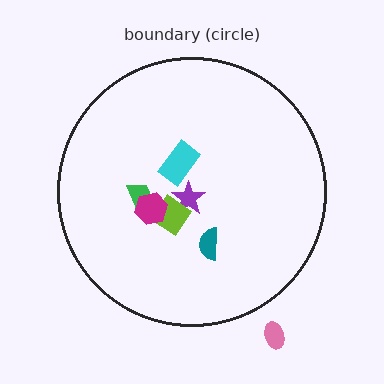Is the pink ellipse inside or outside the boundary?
Outside.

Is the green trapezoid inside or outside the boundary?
Inside.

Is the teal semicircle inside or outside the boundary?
Inside.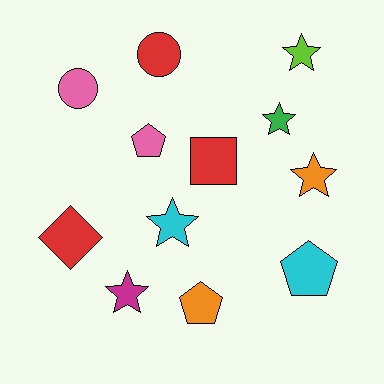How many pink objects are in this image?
There are 2 pink objects.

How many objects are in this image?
There are 12 objects.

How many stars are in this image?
There are 5 stars.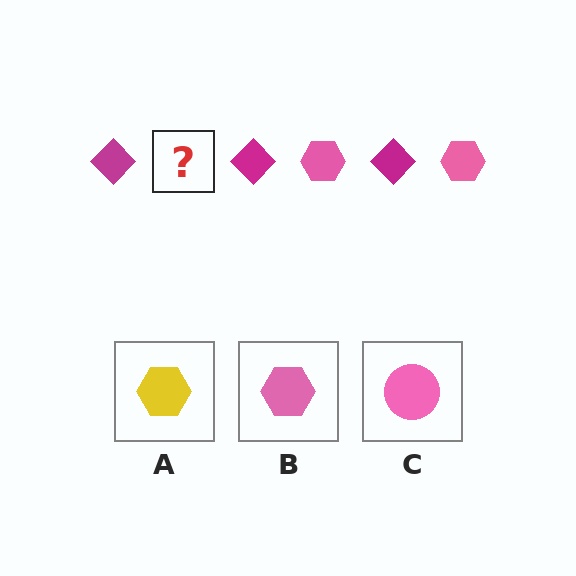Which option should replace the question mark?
Option B.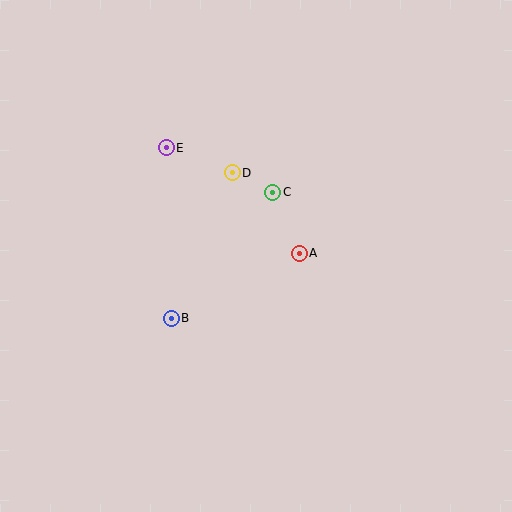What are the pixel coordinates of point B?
Point B is at (171, 318).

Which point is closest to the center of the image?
Point A at (299, 253) is closest to the center.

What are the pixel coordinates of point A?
Point A is at (299, 253).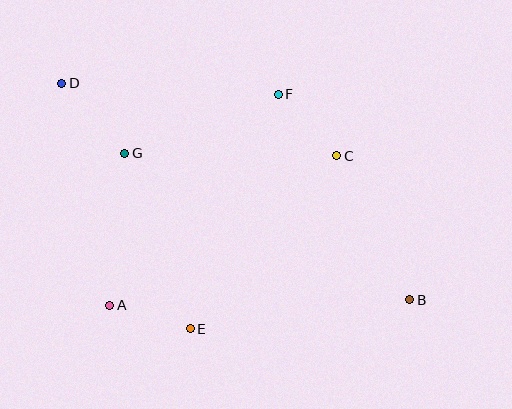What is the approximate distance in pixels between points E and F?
The distance between E and F is approximately 250 pixels.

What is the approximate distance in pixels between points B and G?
The distance between B and G is approximately 321 pixels.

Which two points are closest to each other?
Points A and E are closest to each other.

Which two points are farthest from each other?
Points B and D are farthest from each other.